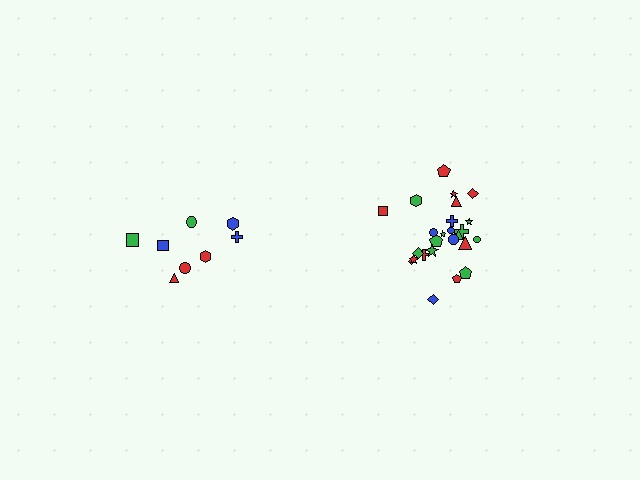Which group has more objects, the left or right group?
The right group.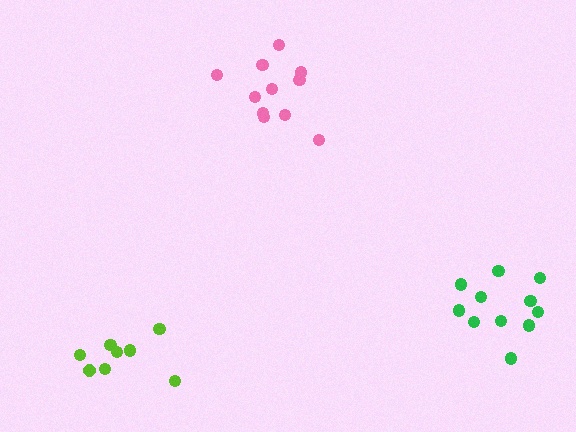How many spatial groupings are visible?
There are 3 spatial groupings.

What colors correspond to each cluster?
The clusters are colored: pink, lime, green.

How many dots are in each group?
Group 1: 11 dots, Group 2: 8 dots, Group 3: 11 dots (30 total).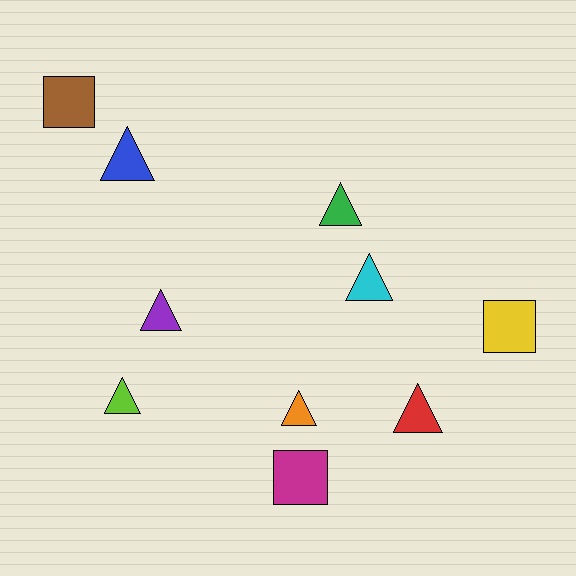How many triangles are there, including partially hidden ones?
There are 7 triangles.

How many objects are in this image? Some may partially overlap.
There are 10 objects.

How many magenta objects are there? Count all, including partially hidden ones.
There is 1 magenta object.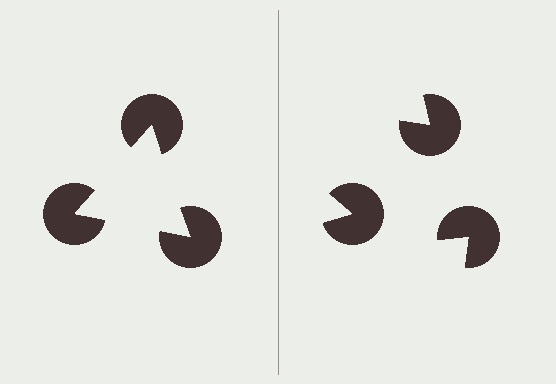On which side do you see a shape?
An illusory triangle appears on the left side. On the right side the wedge cuts are rotated, so no coherent shape forms.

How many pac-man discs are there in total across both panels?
6 — 3 on each side.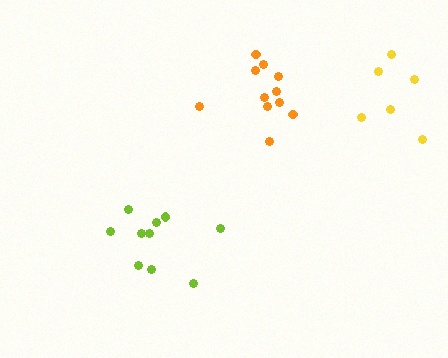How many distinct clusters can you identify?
There are 3 distinct clusters.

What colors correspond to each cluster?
The clusters are colored: lime, yellow, orange.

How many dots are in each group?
Group 1: 10 dots, Group 2: 6 dots, Group 3: 11 dots (27 total).